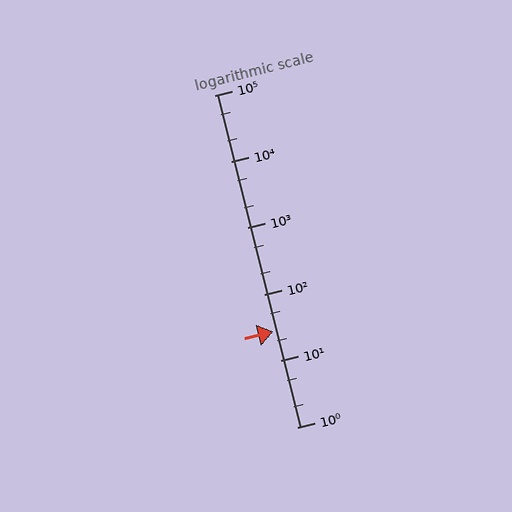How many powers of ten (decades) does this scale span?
The scale spans 5 decades, from 1 to 100000.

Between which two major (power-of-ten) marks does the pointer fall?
The pointer is between 10 and 100.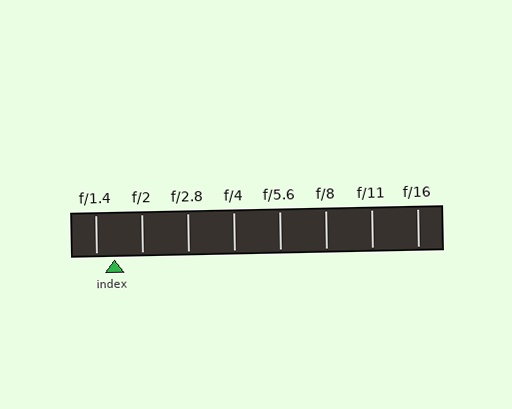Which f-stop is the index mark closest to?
The index mark is closest to f/1.4.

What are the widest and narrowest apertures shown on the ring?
The widest aperture shown is f/1.4 and the narrowest is f/16.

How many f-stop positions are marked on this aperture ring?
There are 8 f-stop positions marked.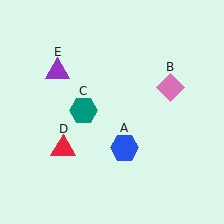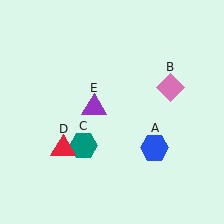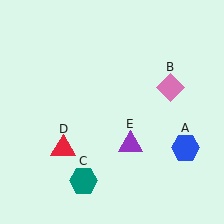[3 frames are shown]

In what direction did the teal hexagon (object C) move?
The teal hexagon (object C) moved down.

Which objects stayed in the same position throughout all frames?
Pink diamond (object B) and red triangle (object D) remained stationary.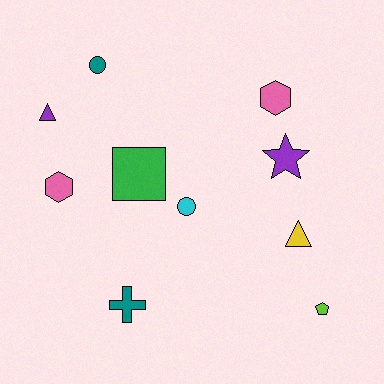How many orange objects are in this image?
There are no orange objects.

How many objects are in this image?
There are 10 objects.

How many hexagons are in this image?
There are 2 hexagons.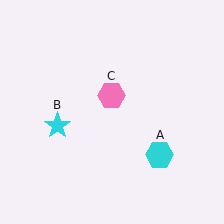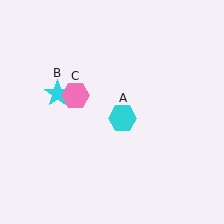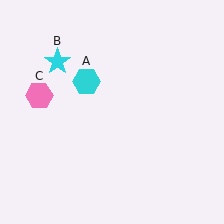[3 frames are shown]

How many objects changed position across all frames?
3 objects changed position: cyan hexagon (object A), cyan star (object B), pink hexagon (object C).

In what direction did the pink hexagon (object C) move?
The pink hexagon (object C) moved left.